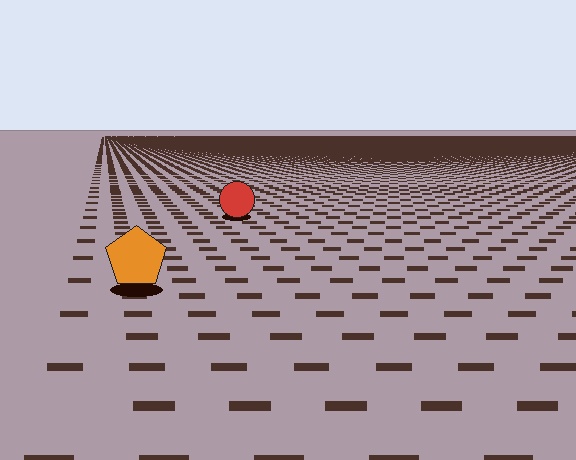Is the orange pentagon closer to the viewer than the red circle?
Yes. The orange pentagon is closer — you can tell from the texture gradient: the ground texture is coarser near it.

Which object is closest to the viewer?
The orange pentagon is closest. The texture marks near it are larger and more spread out.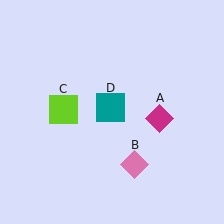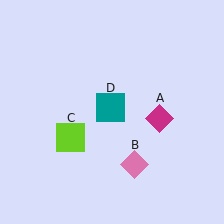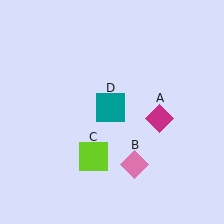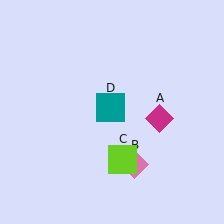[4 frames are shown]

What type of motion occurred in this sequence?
The lime square (object C) rotated counterclockwise around the center of the scene.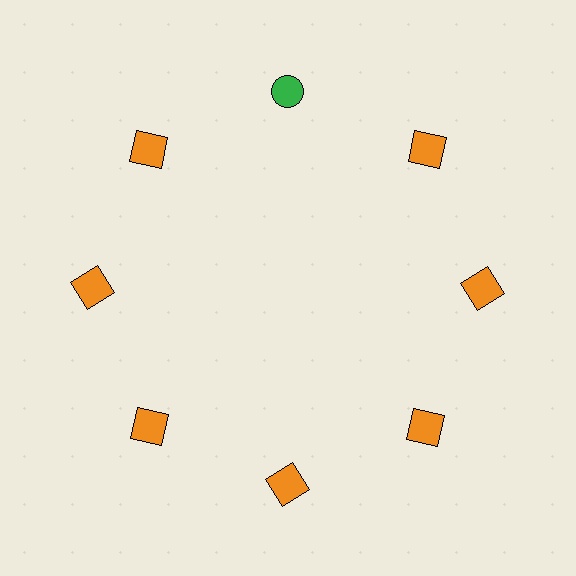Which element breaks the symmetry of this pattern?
The green circle at roughly the 12 o'clock position breaks the symmetry. All other shapes are orange squares.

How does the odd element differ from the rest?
It differs in both color (green instead of orange) and shape (circle instead of square).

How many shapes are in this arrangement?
There are 8 shapes arranged in a ring pattern.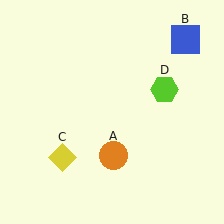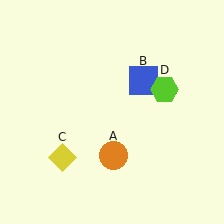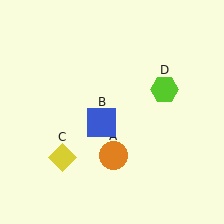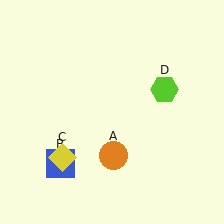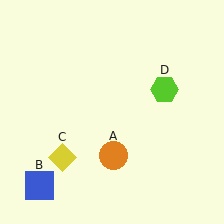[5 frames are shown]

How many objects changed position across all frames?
1 object changed position: blue square (object B).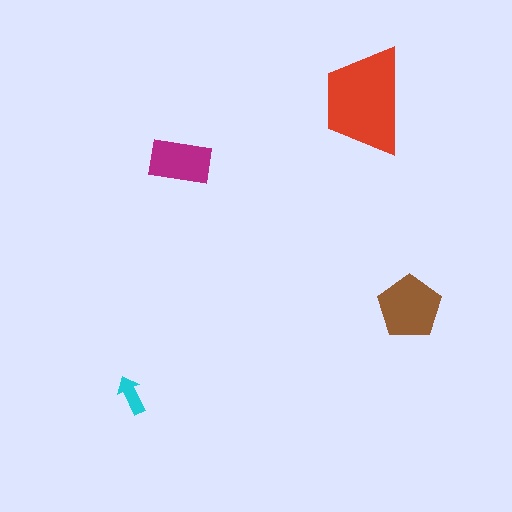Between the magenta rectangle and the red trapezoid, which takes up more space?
The red trapezoid.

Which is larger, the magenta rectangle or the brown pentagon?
The brown pentagon.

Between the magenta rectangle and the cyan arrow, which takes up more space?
The magenta rectangle.